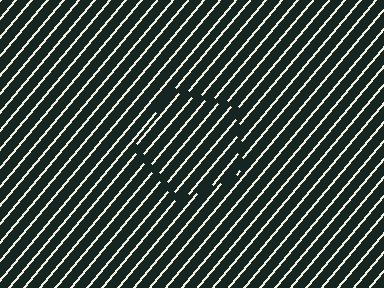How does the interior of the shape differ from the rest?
The interior of the shape contains the same grating, shifted by half a period — the contour is defined by the phase discontinuity where line-ends from the inner and outer gratings abut.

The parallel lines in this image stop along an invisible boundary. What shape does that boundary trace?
An illusory pentagon. The interior of the shape contains the same grating, shifted by half a period — the contour is defined by the phase discontinuity where line-ends from the inner and outer gratings abut.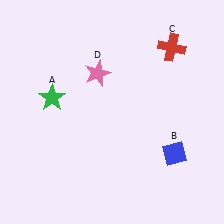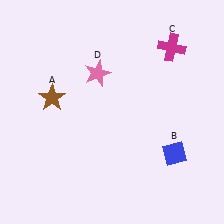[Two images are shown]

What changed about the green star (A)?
In Image 1, A is green. In Image 2, it changed to brown.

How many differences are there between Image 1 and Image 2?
There are 2 differences between the two images.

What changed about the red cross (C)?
In Image 1, C is red. In Image 2, it changed to magenta.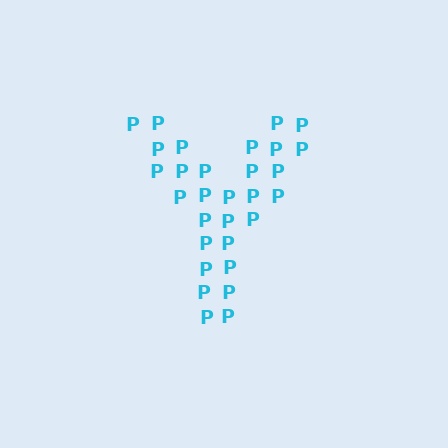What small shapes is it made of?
It is made of small letter P's.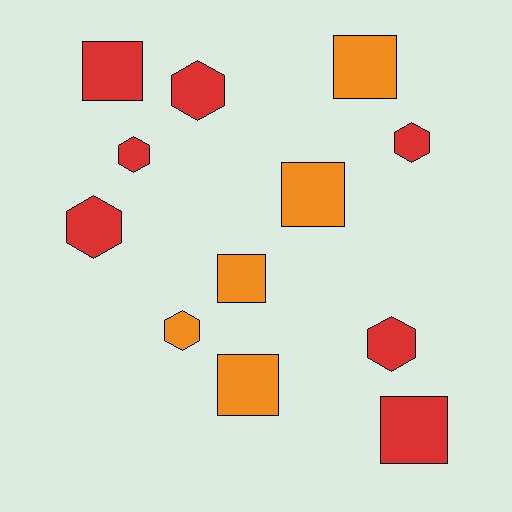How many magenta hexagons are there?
There are no magenta hexagons.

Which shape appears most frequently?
Hexagon, with 6 objects.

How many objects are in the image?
There are 12 objects.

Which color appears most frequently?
Red, with 7 objects.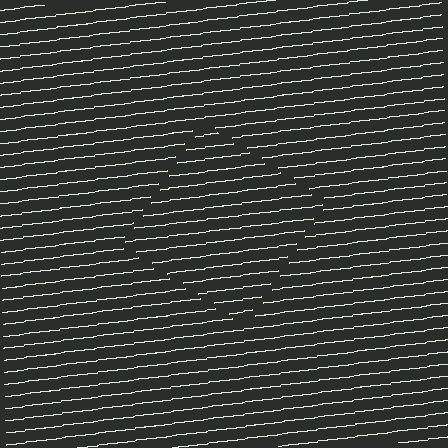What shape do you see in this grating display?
An illusory square. The interior of the shape contains the same grating, shifted by half a period — the contour is defined by the phase discontinuity where line-ends from the inner and outer gratings abut.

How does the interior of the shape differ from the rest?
The interior of the shape contains the same grating, shifted by half a period — the contour is defined by the phase discontinuity where line-ends from the inner and outer gratings abut.